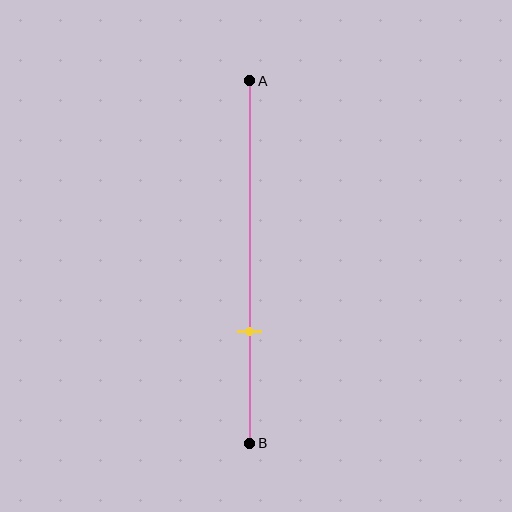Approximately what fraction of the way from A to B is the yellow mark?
The yellow mark is approximately 70% of the way from A to B.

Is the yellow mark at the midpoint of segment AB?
No, the mark is at about 70% from A, not at the 50% midpoint.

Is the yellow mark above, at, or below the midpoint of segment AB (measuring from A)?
The yellow mark is below the midpoint of segment AB.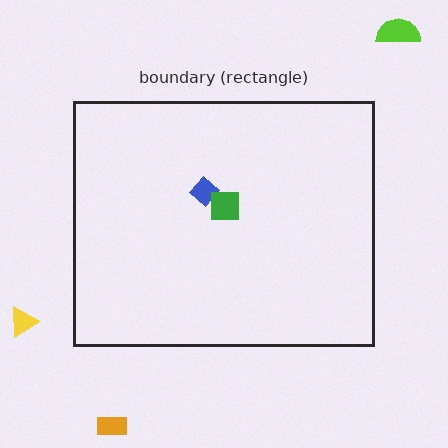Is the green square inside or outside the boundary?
Inside.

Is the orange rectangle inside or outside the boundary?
Outside.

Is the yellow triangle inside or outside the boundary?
Outside.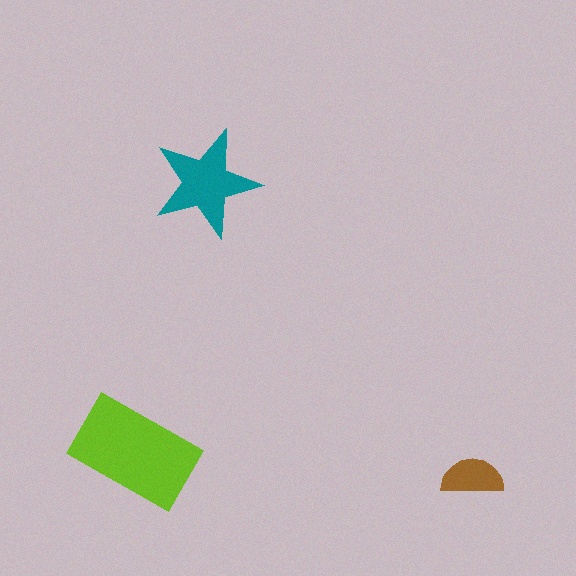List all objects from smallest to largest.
The brown semicircle, the teal star, the lime rectangle.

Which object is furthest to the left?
The lime rectangle is leftmost.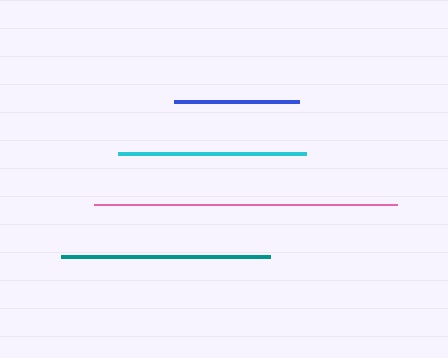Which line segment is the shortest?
The blue line is the shortest at approximately 124 pixels.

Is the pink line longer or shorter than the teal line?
The pink line is longer than the teal line.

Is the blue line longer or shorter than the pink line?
The pink line is longer than the blue line.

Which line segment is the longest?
The pink line is the longest at approximately 302 pixels.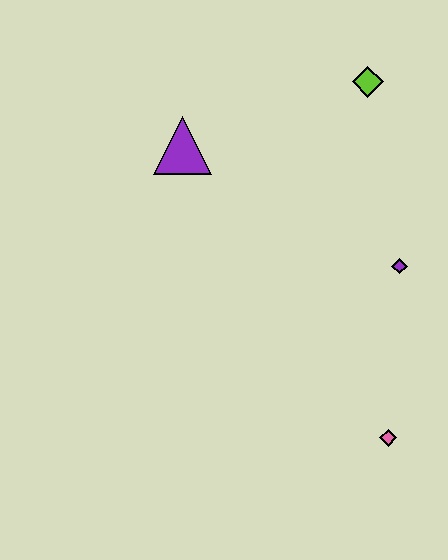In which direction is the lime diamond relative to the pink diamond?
The lime diamond is above the pink diamond.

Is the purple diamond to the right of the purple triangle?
Yes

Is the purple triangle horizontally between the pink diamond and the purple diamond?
No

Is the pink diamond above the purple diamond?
No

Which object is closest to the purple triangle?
The lime diamond is closest to the purple triangle.